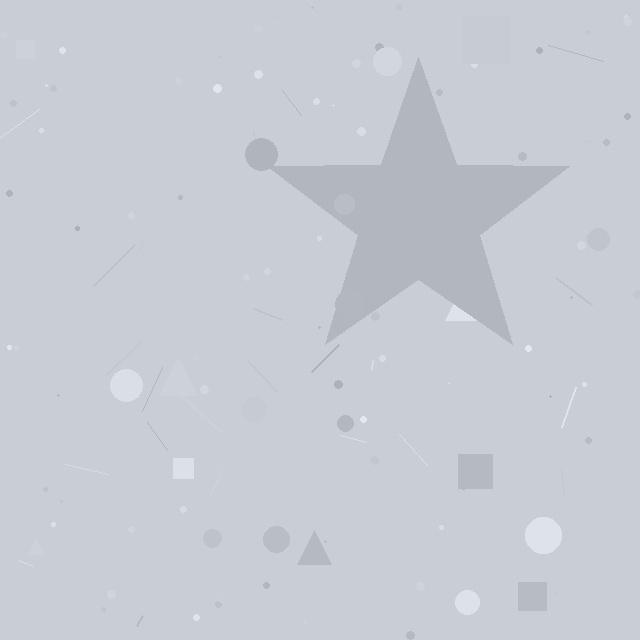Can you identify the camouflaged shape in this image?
The camouflaged shape is a star.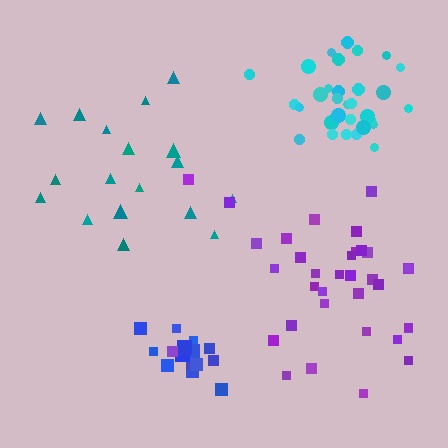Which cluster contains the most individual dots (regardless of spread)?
Purple (35).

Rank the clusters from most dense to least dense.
blue, cyan, purple, teal.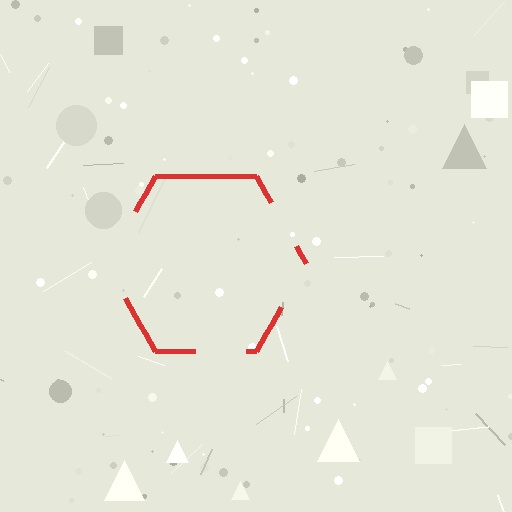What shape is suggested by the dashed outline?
The dashed outline suggests a hexagon.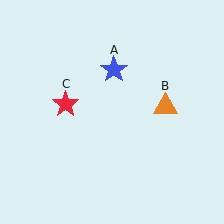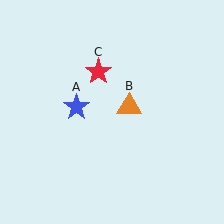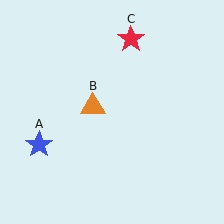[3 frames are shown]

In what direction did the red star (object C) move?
The red star (object C) moved up and to the right.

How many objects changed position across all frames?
3 objects changed position: blue star (object A), orange triangle (object B), red star (object C).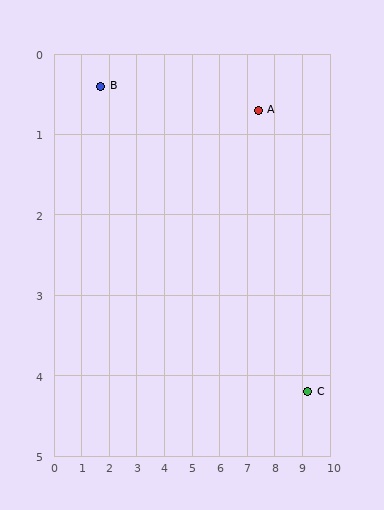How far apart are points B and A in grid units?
Points B and A are about 5.7 grid units apart.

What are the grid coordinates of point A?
Point A is at approximately (7.4, 0.7).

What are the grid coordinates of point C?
Point C is at approximately (9.2, 4.2).